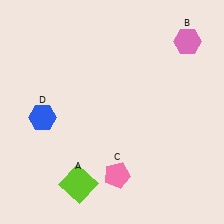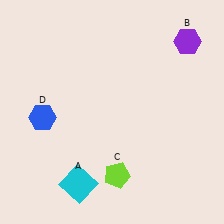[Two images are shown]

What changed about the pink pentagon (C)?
In Image 1, C is pink. In Image 2, it changed to lime.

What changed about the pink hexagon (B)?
In Image 1, B is pink. In Image 2, it changed to purple.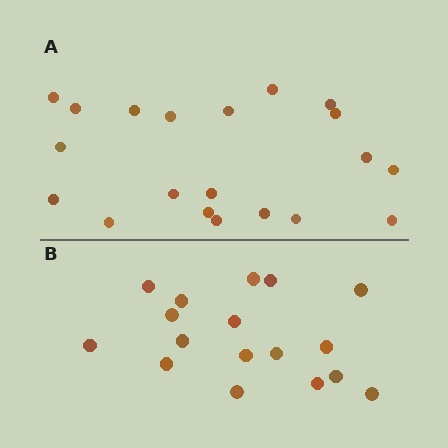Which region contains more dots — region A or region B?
Region A (the top region) has more dots.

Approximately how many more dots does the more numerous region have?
Region A has just a few more — roughly 2 or 3 more dots than region B.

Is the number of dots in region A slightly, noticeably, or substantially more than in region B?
Region A has only slightly more — the two regions are fairly close. The ratio is roughly 1.2 to 1.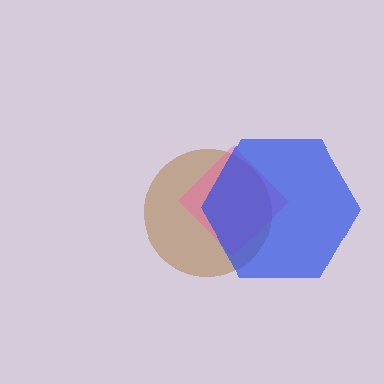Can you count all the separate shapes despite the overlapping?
Yes, there are 3 separate shapes.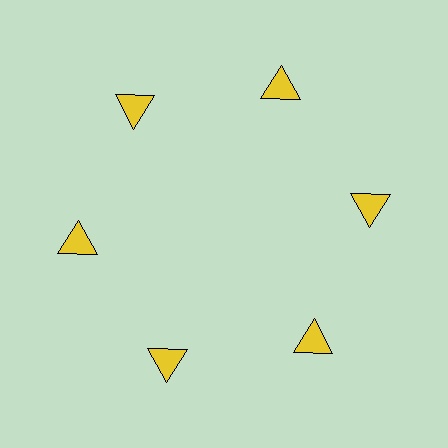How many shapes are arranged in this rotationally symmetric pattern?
There are 6 shapes, arranged in 6 groups of 1.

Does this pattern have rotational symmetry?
Yes, this pattern has 6-fold rotational symmetry. It looks the same after rotating 60 degrees around the center.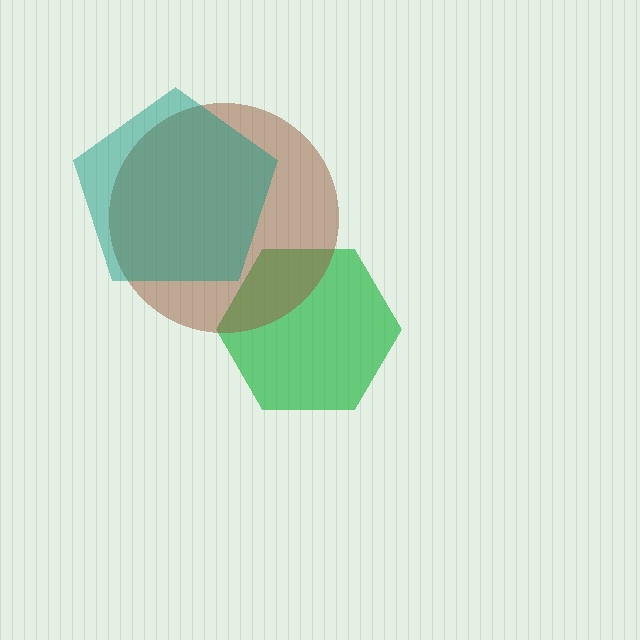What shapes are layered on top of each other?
The layered shapes are: a green hexagon, a brown circle, a teal pentagon.